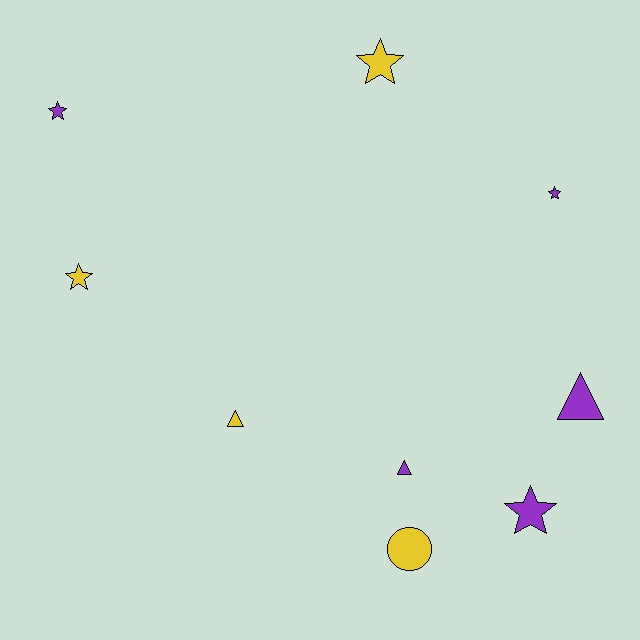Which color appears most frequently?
Purple, with 5 objects.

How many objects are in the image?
There are 9 objects.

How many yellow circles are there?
There is 1 yellow circle.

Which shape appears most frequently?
Star, with 5 objects.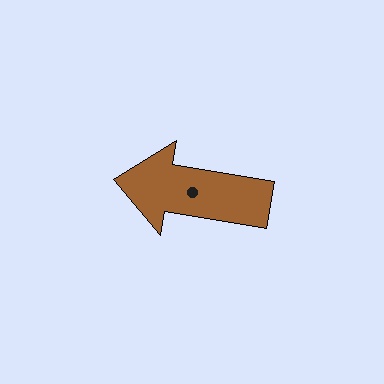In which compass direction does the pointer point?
West.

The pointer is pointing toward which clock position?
Roughly 9 o'clock.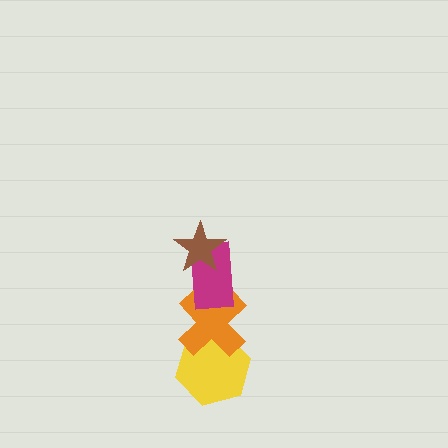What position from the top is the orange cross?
The orange cross is 3rd from the top.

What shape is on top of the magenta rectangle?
The brown star is on top of the magenta rectangle.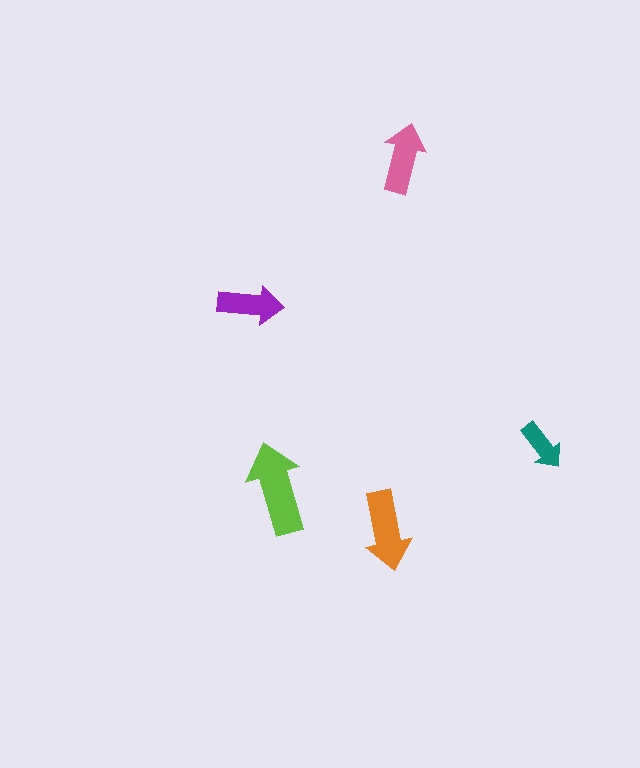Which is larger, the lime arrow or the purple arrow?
The lime one.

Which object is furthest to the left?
The purple arrow is leftmost.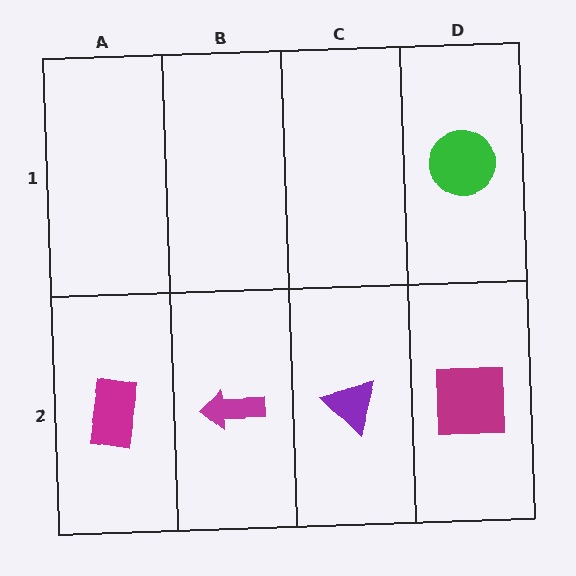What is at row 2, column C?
A purple triangle.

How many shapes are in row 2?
4 shapes.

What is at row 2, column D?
A magenta square.